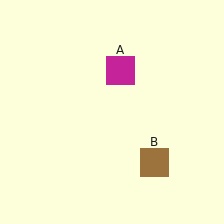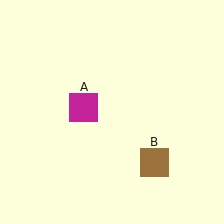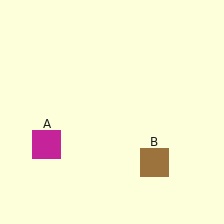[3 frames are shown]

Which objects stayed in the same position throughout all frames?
Brown square (object B) remained stationary.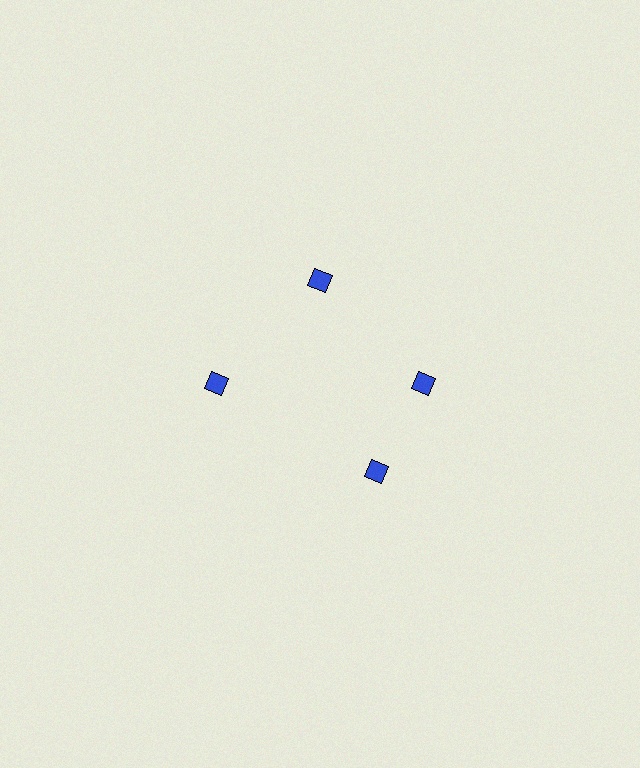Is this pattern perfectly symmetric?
No. The 4 blue diamonds are arranged in a ring, but one element near the 6 o'clock position is rotated out of alignment along the ring, breaking the 4-fold rotational symmetry.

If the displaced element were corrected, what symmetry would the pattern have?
It would have 4-fold rotational symmetry — the pattern would map onto itself every 90 degrees.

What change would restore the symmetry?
The symmetry would be restored by rotating it back into even spacing with its neighbors so that all 4 diamonds sit at equal angles and equal distance from the center.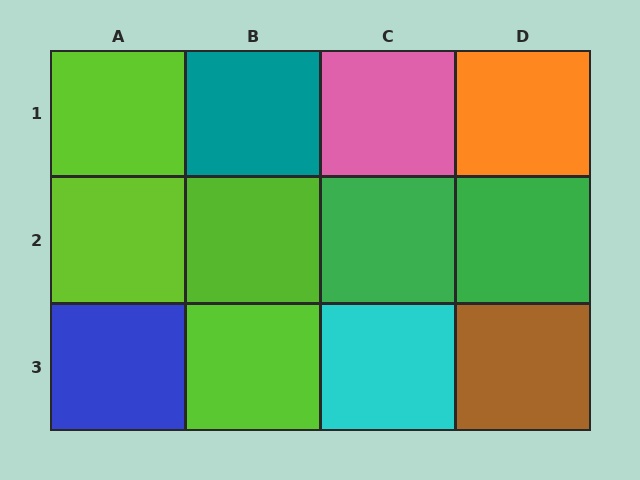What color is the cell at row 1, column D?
Orange.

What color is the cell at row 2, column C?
Green.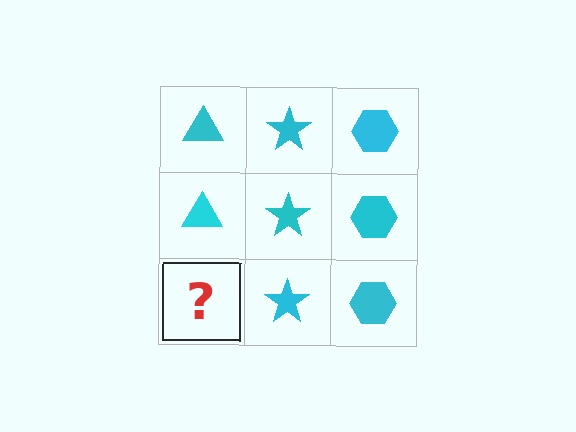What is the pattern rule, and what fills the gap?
The rule is that each column has a consistent shape. The gap should be filled with a cyan triangle.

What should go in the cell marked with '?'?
The missing cell should contain a cyan triangle.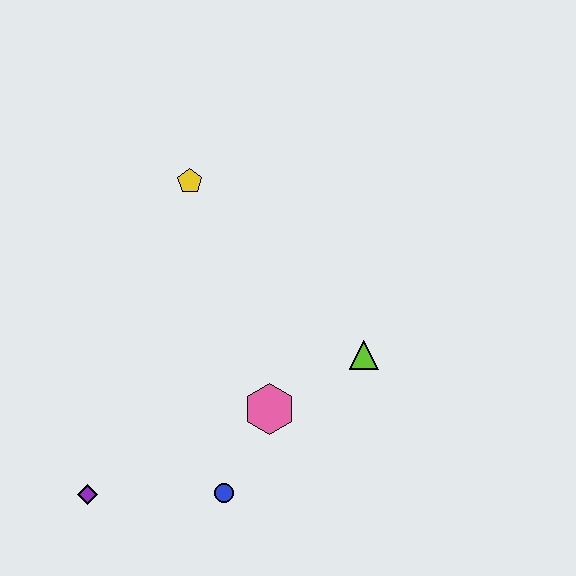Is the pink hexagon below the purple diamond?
No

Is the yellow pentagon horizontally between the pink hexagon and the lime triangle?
No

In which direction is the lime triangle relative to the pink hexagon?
The lime triangle is to the right of the pink hexagon.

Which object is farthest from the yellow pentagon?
The purple diamond is farthest from the yellow pentagon.